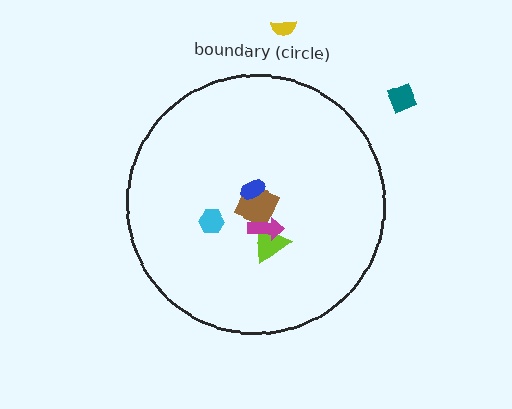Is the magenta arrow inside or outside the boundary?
Inside.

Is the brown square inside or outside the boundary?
Inside.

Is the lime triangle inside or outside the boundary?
Inside.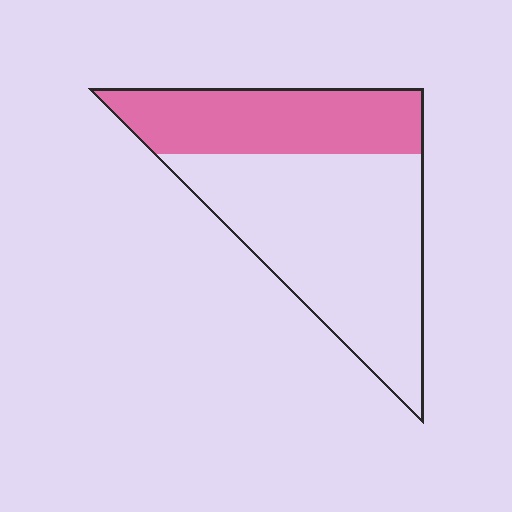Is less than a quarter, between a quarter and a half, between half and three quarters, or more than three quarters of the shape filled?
Between a quarter and a half.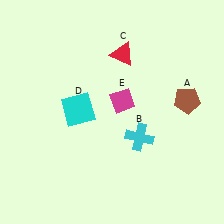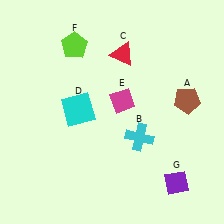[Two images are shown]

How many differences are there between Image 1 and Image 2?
There are 2 differences between the two images.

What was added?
A lime pentagon (F), a purple diamond (G) were added in Image 2.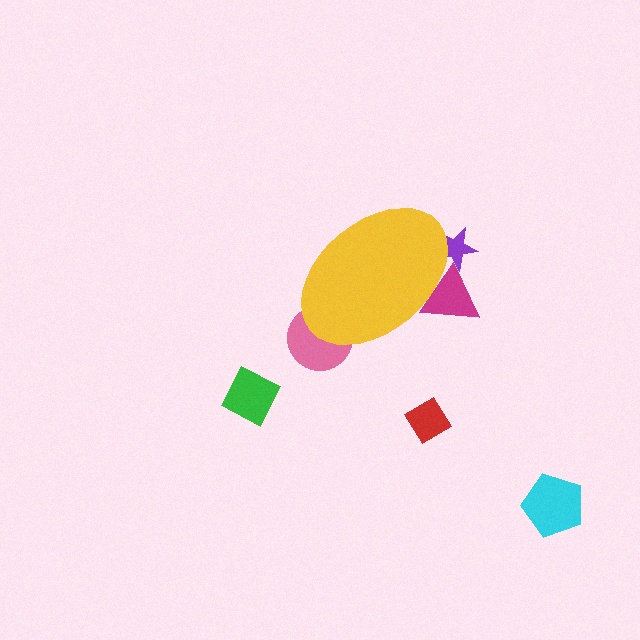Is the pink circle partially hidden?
Yes, the pink circle is partially hidden behind the yellow ellipse.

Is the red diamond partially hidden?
No, the red diamond is fully visible.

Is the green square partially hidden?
No, the green square is fully visible.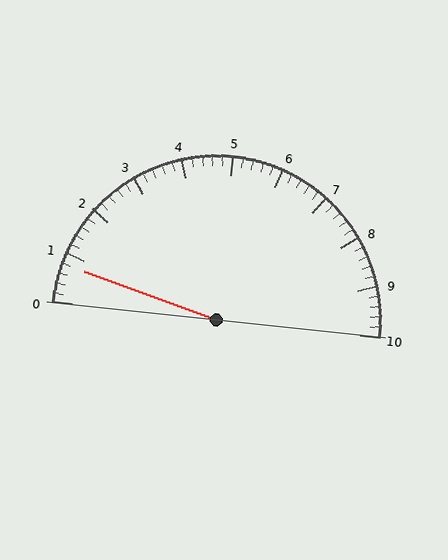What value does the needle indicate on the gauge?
The needle indicates approximately 0.8.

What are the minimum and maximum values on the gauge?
The gauge ranges from 0 to 10.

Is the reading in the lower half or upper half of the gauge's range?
The reading is in the lower half of the range (0 to 10).